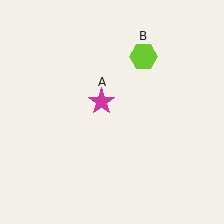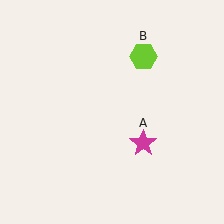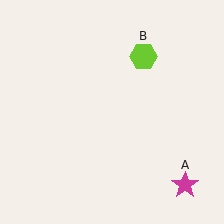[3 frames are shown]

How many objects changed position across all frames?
1 object changed position: magenta star (object A).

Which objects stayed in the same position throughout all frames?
Lime hexagon (object B) remained stationary.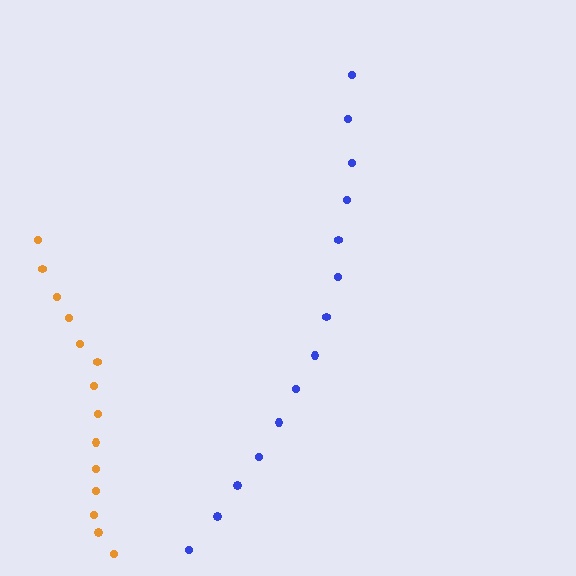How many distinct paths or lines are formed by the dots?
There are 2 distinct paths.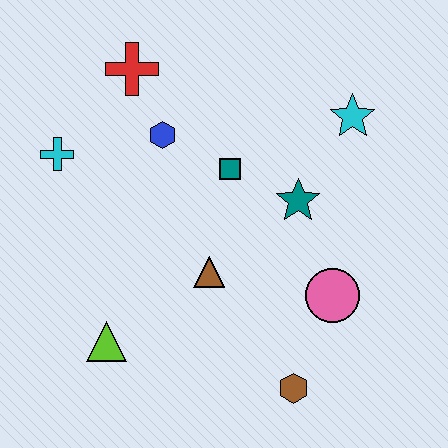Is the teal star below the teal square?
Yes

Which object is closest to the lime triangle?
The brown triangle is closest to the lime triangle.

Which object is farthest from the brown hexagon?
The red cross is farthest from the brown hexagon.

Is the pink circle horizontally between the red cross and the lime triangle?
No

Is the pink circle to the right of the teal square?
Yes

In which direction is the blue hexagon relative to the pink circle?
The blue hexagon is to the left of the pink circle.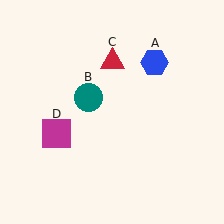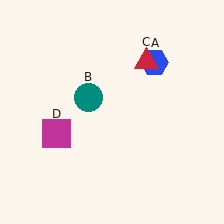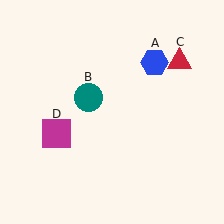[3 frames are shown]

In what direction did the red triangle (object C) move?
The red triangle (object C) moved right.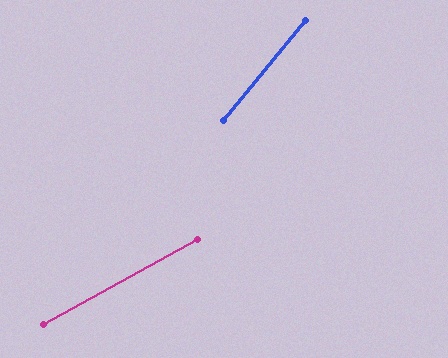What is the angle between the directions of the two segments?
Approximately 22 degrees.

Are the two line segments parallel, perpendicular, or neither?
Neither parallel nor perpendicular — they differ by about 22°.